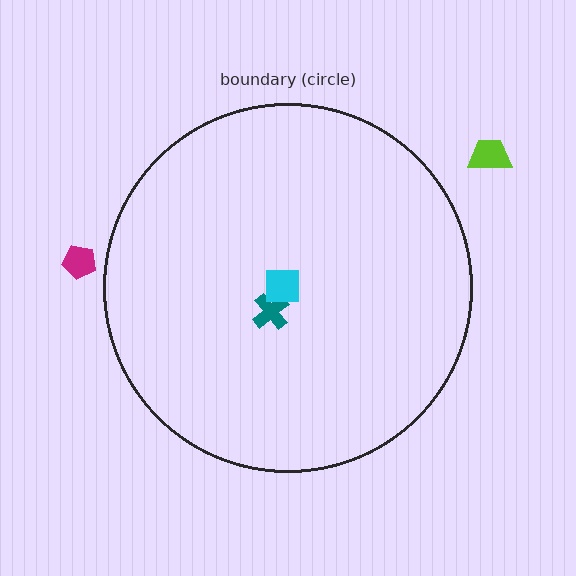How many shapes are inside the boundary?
2 inside, 2 outside.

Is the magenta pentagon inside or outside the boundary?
Outside.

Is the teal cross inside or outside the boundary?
Inside.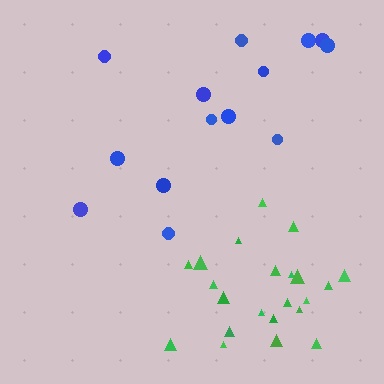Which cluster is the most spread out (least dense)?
Blue.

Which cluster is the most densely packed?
Green.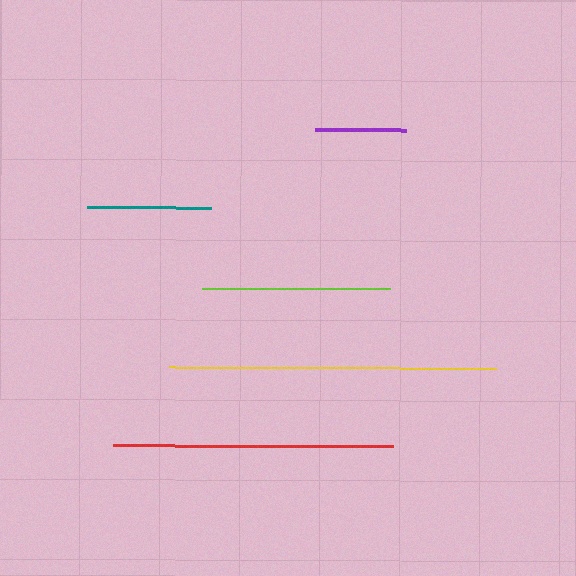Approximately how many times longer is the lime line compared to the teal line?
The lime line is approximately 1.5 times the length of the teal line.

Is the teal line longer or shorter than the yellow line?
The yellow line is longer than the teal line.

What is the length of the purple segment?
The purple segment is approximately 91 pixels long.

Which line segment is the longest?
The yellow line is the longest at approximately 328 pixels.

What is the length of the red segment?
The red segment is approximately 279 pixels long.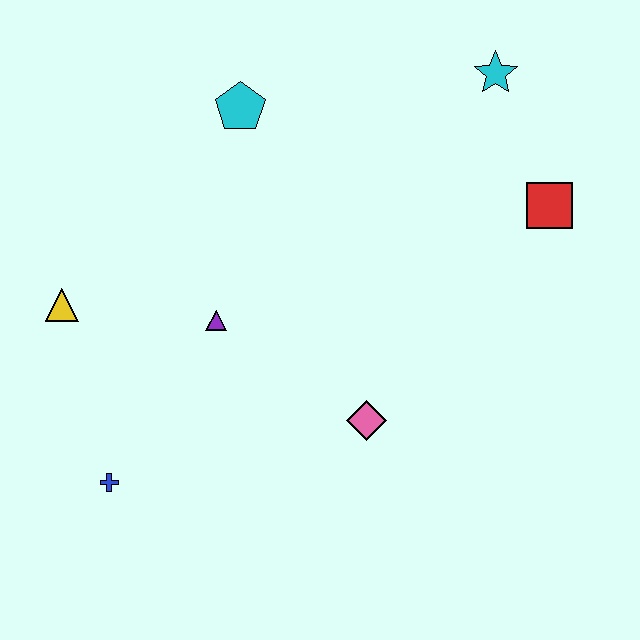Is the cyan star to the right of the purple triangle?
Yes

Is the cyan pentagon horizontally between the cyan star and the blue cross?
Yes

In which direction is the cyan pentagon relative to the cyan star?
The cyan pentagon is to the left of the cyan star.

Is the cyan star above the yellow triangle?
Yes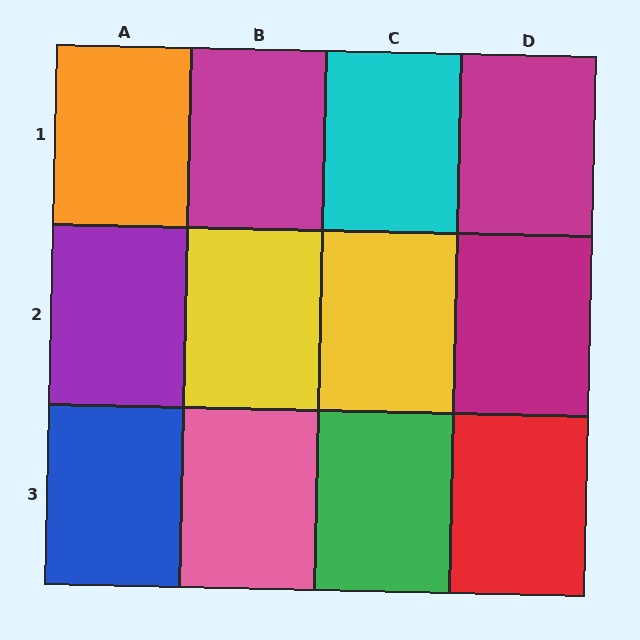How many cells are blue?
1 cell is blue.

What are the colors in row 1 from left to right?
Orange, magenta, cyan, magenta.